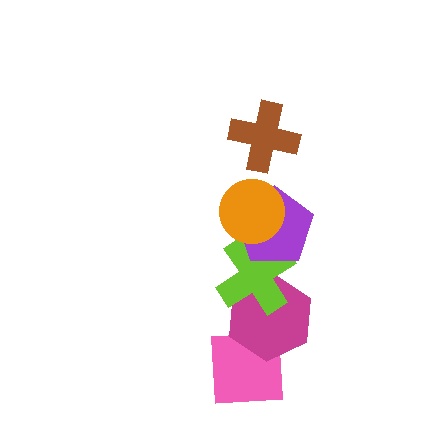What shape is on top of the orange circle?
The brown cross is on top of the orange circle.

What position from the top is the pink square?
The pink square is 6th from the top.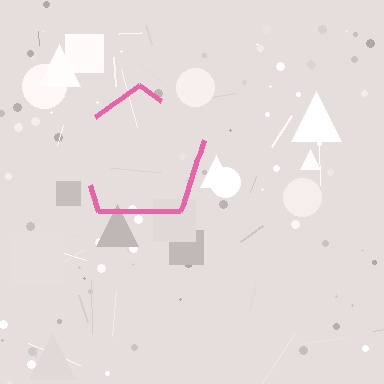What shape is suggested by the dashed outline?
The dashed outline suggests a pentagon.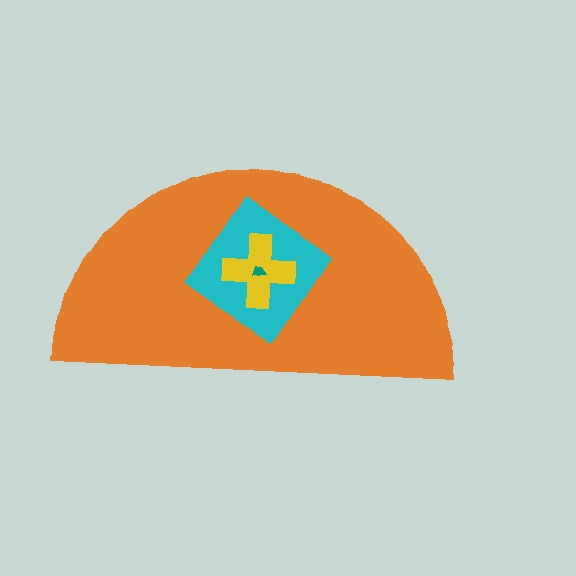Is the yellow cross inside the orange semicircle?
Yes.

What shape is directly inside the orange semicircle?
The cyan diamond.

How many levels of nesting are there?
4.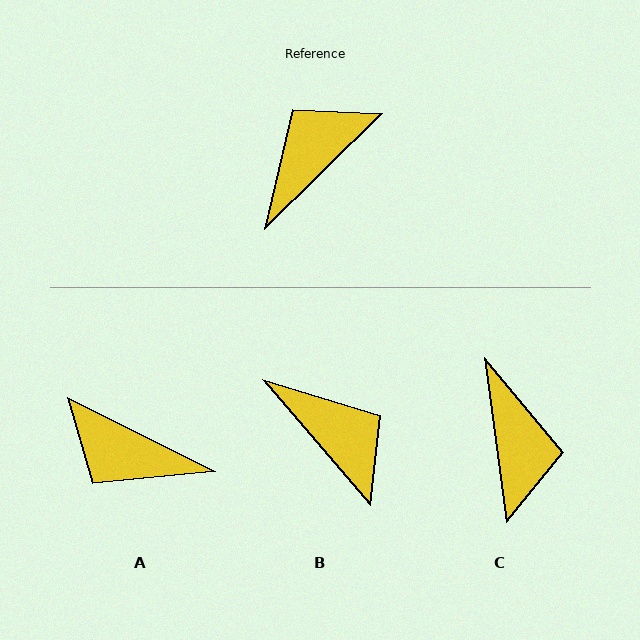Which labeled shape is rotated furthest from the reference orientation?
C, about 127 degrees away.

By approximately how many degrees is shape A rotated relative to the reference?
Approximately 109 degrees counter-clockwise.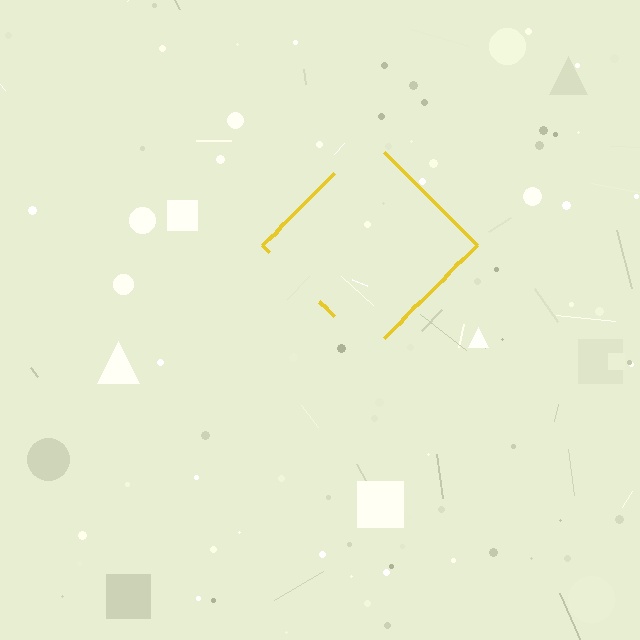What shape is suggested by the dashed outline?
The dashed outline suggests a diamond.